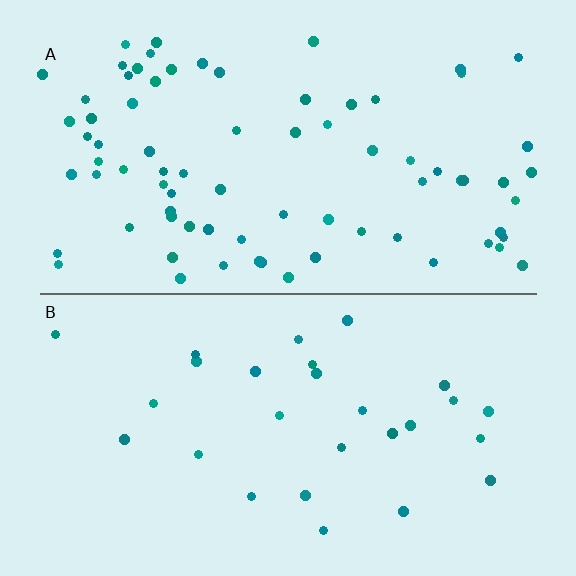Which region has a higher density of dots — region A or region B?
A (the top).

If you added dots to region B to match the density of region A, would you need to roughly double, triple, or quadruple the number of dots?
Approximately triple.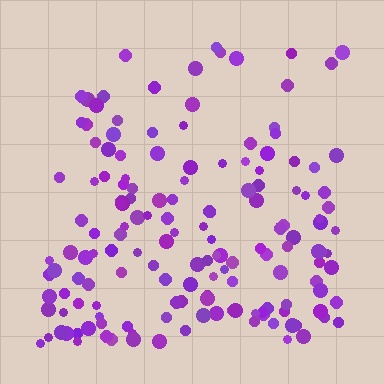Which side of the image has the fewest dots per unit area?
The top.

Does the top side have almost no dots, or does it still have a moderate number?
Still a moderate number, just noticeably fewer than the bottom.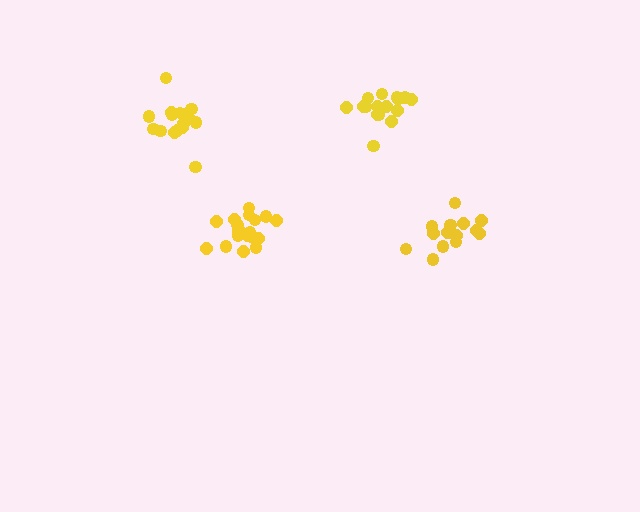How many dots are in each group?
Group 1: 16 dots, Group 2: 20 dots, Group 3: 17 dots, Group 4: 15 dots (68 total).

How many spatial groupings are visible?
There are 4 spatial groupings.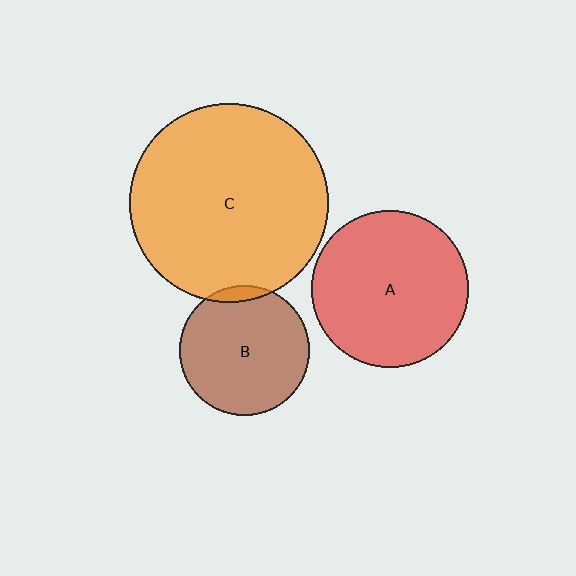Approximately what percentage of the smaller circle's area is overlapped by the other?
Approximately 5%.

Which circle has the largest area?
Circle C (orange).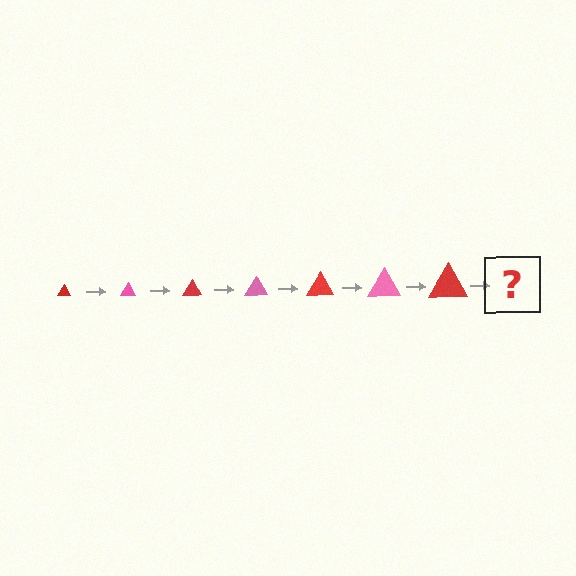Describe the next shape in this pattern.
It should be a pink triangle, larger than the previous one.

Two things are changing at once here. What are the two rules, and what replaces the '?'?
The two rules are that the triangle grows larger each step and the color cycles through red and pink. The '?' should be a pink triangle, larger than the previous one.